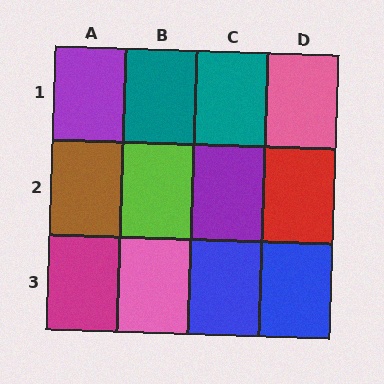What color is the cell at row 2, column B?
Lime.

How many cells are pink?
2 cells are pink.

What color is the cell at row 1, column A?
Purple.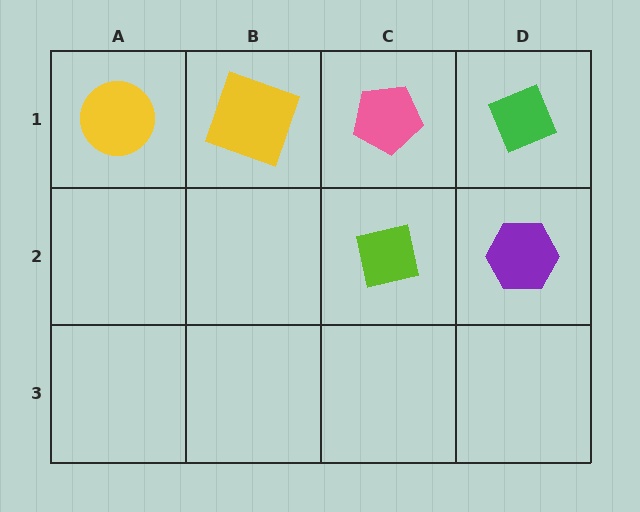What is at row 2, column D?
A purple hexagon.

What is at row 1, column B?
A yellow square.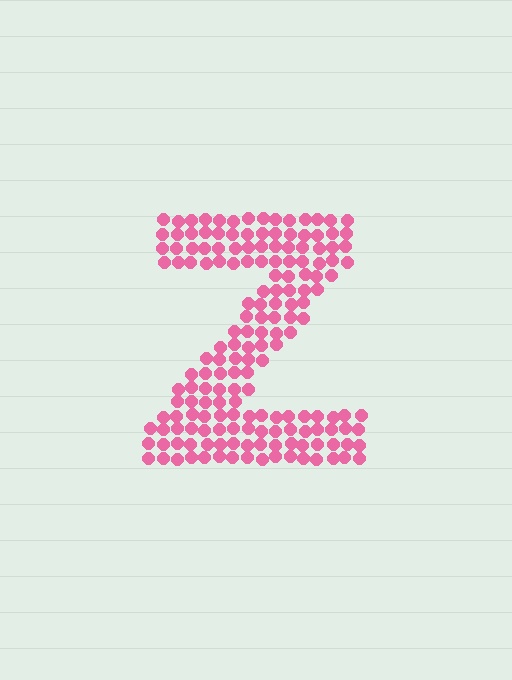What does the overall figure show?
The overall figure shows the letter Z.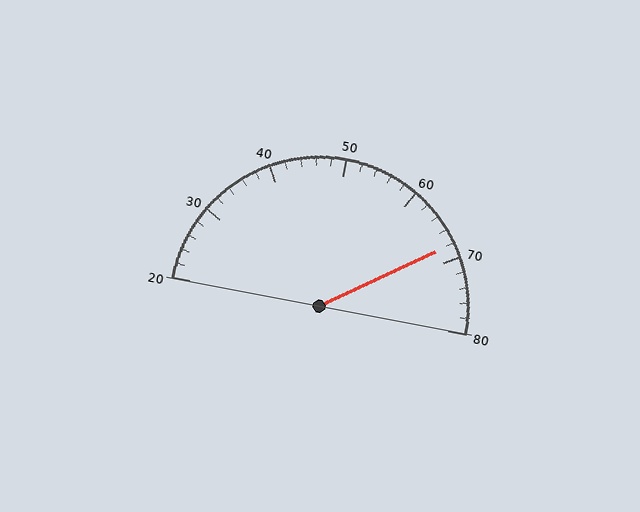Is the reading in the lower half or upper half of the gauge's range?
The reading is in the upper half of the range (20 to 80).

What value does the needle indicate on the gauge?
The needle indicates approximately 68.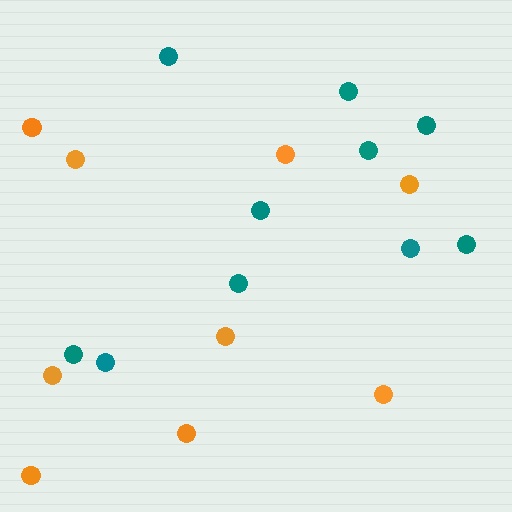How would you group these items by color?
There are 2 groups: one group of teal circles (10) and one group of orange circles (9).